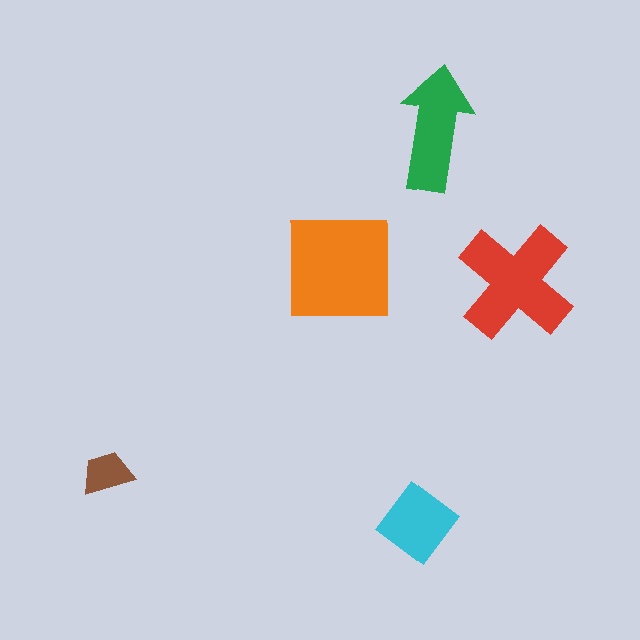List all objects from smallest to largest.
The brown trapezoid, the cyan diamond, the green arrow, the red cross, the orange square.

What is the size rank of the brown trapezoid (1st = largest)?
5th.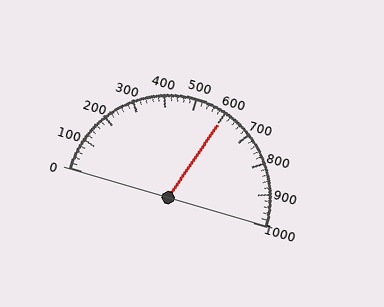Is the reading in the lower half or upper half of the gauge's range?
The reading is in the upper half of the range (0 to 1000).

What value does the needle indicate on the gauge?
The needle indicates approximately 600.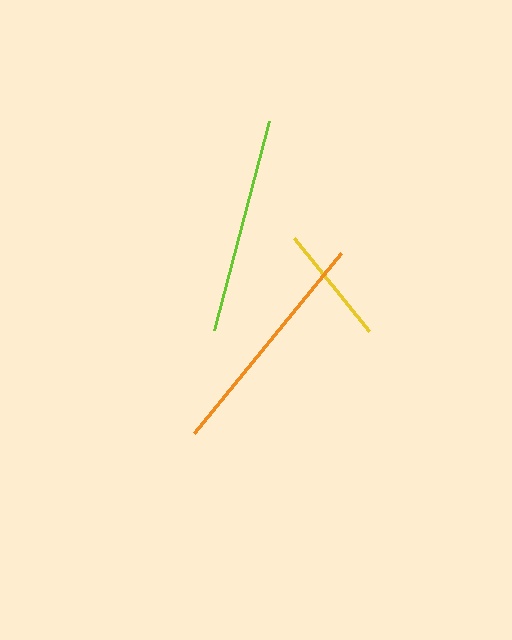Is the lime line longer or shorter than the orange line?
The orange line is longer than the lime line.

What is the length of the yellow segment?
The yellow segment is approximately 120 pixels long.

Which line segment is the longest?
The orange line is the longest at approximately 232 pixels.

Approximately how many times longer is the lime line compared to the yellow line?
The lime line is approximately 1.8 times the length of the yellow line.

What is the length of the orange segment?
The orange segment is approximately 232 pixels long.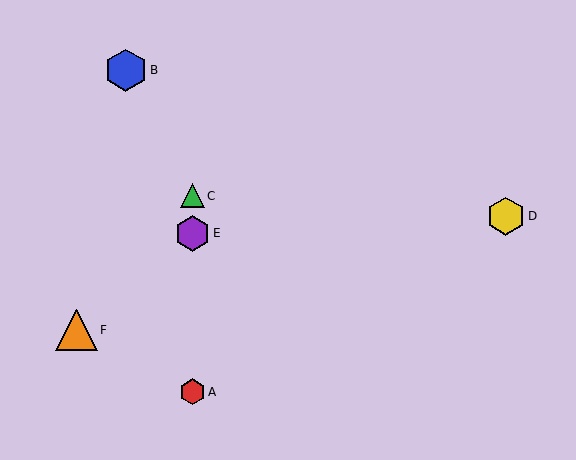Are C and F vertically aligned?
No, C is at x≈192 and F is at x≈77.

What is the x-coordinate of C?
Object C is at x≈192.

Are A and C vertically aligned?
Yes, both are at x≈192.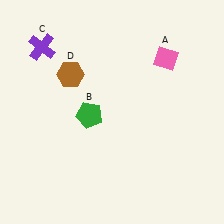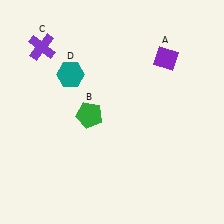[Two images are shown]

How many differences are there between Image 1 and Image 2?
There are 2 differences between the two images.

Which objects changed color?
A changed from pink to purple. D changed from brown to teal.